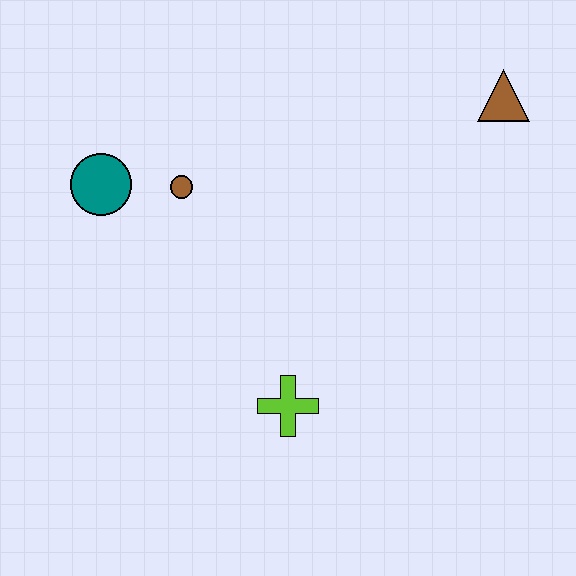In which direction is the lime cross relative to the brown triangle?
The lime cross is below the brown triangle.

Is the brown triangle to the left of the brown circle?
No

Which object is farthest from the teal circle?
The brown triangle is farthest from the teal circle.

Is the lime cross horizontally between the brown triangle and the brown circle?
Yes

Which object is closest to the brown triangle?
The brown circle is closest to the brown triangle.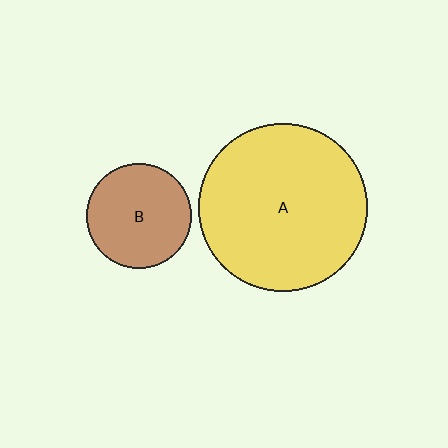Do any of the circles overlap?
No, none of the circles overlap.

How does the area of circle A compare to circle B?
Approximately 2.6 times.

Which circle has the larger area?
Circle A (yellow).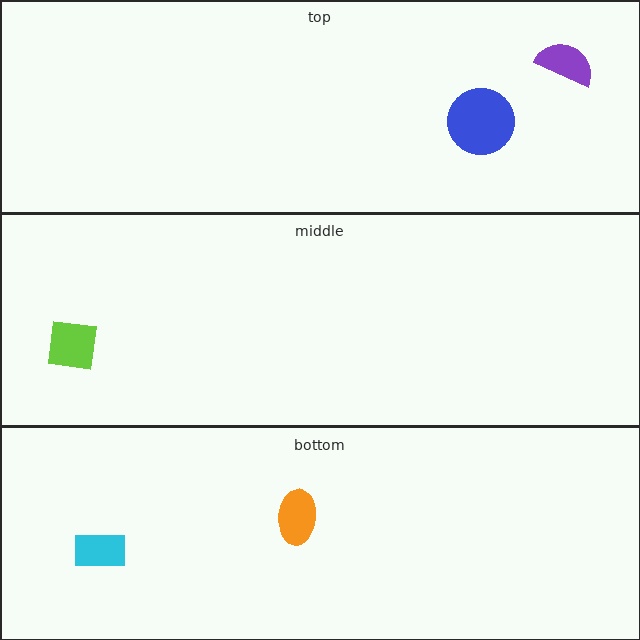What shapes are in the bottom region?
The cyan rectangle, the orange ellipse.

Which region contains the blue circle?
The top region.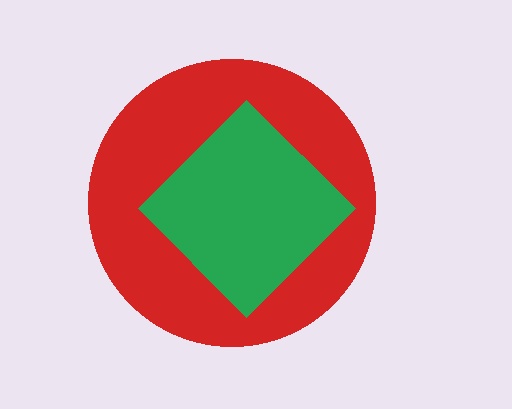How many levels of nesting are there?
2.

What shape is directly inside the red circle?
The green diamond.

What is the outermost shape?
The red circle.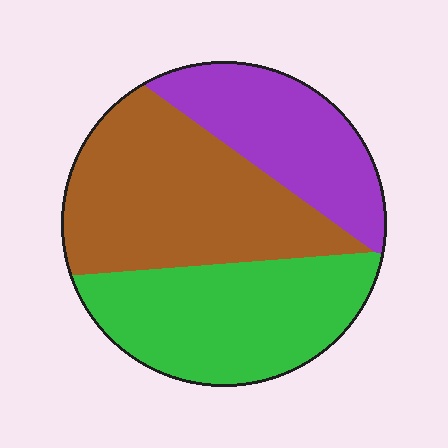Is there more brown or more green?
Brown.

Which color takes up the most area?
Brown, at roughly 40%.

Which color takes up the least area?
Purple, at roughly 25%.